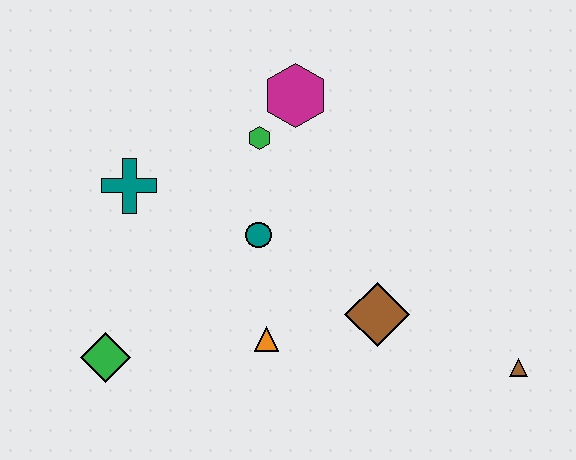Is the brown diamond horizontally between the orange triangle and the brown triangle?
Yes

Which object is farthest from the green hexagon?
The brown triangle is farthest from the green hexagon.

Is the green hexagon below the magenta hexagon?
Yes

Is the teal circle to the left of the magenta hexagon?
Yes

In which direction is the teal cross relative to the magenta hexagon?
The teal cross is to the left of the magenta hexagon.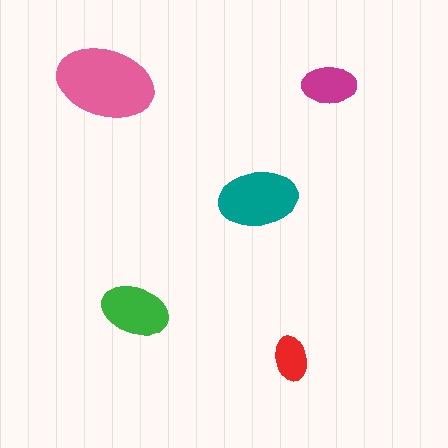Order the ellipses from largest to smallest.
the pink one, the teal one, the green one, the magenta one, the red one.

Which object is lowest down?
The red ellipse is bottommost.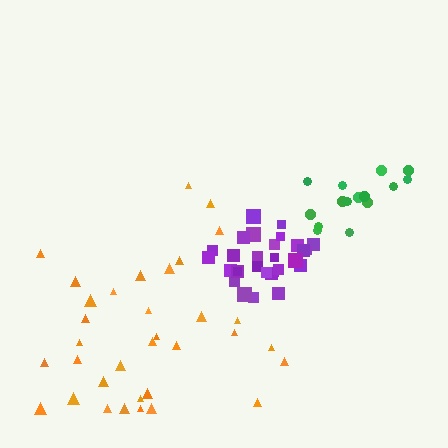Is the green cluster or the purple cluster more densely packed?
Purple.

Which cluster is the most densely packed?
Purple.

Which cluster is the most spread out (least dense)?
Orange.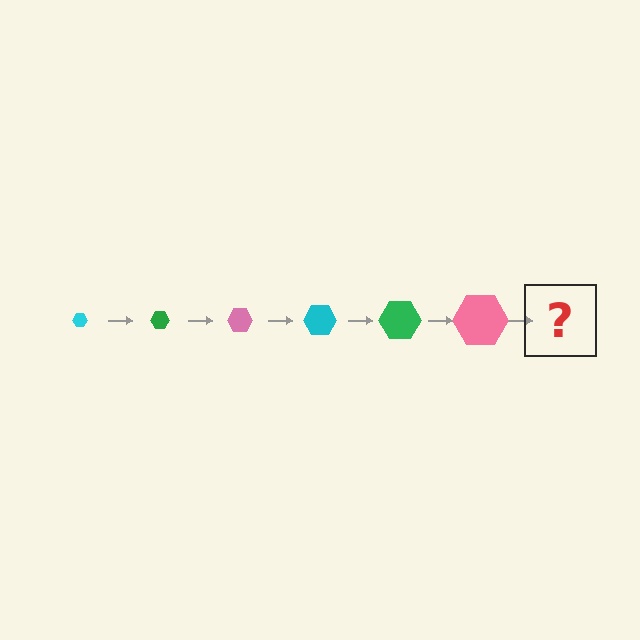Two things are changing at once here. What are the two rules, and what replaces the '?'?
The two rules are that the hexagon grows larger each step and the color cycles through cyan, green, and pink. The '?' should be a cyan hexagon, larger than the previous one.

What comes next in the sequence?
The next element should be a cyan hexagon, larger than the previous one.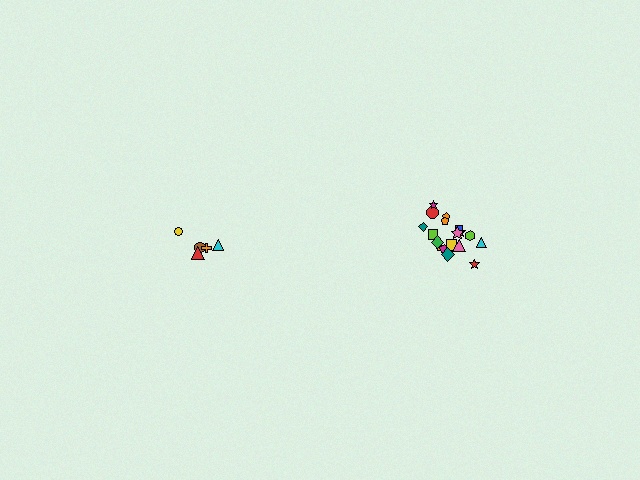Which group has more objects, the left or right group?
The right group.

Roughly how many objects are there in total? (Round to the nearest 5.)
Roughly 25 objects in total.